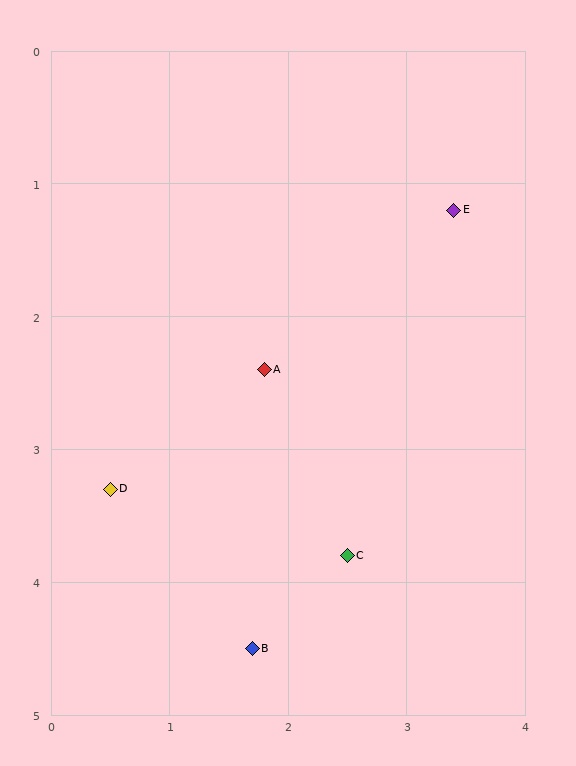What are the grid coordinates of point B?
Point B is at approximately (1.7, 4.5).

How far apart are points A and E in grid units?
Points A and E are about 2.0 grid units apart.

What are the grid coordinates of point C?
Point C is at approximately (2.5, 3.8).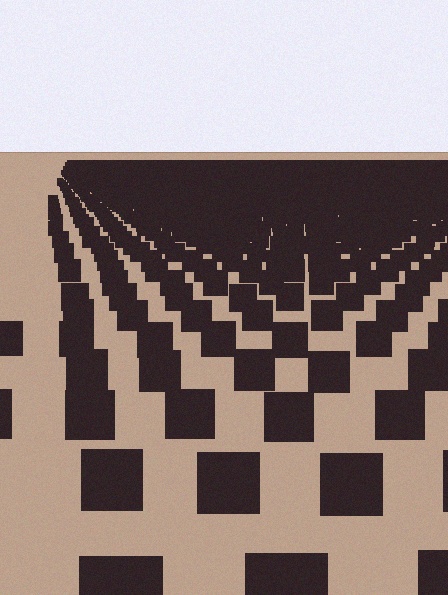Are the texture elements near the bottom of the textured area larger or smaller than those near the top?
Larger. Near the bottom, elements are closer to the viewer and appear at a bigger on-screen size.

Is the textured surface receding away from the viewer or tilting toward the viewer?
The surface is receding away from the viewer. Texture elements get smaller and denser toward the top.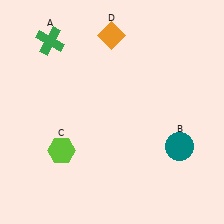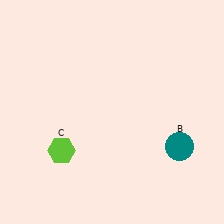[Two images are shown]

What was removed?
The green cross (A), the orange diamond (D) were removed in Image 2.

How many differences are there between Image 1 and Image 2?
There are 2 differences between the two images.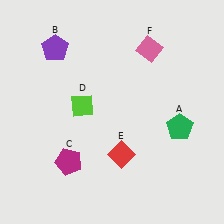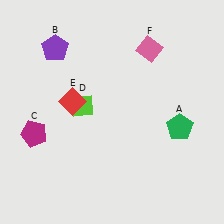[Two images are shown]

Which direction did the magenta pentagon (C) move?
The magenta pentagon (C) moved left.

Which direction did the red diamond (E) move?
The red diamond (E) moved up.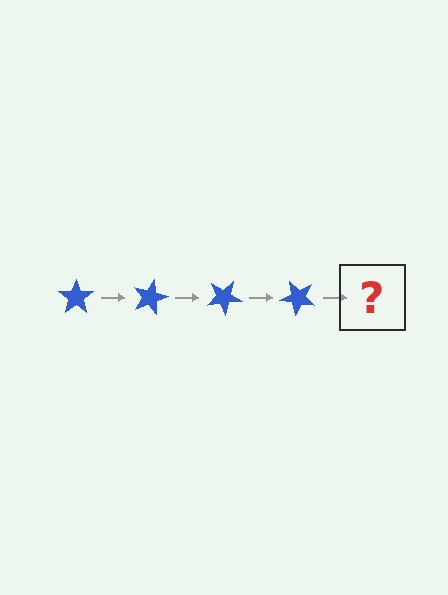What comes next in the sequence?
The next element should be a blue star rotated 60 degrees.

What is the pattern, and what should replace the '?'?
The pattern is that the star rotates 15 degrees each step. The '?' should be a blue star rotated 60 degrees.